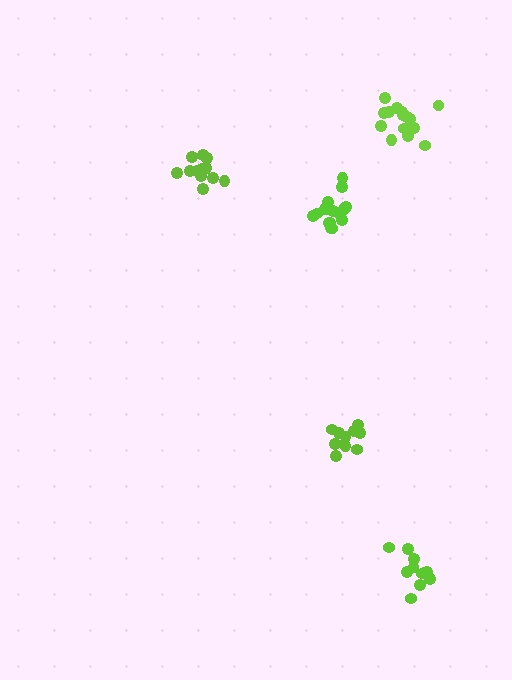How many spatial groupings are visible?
There are 5 spatial groupings.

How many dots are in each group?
Group 1: 17 dots, Group 2: 11 dots, Group 3: 16 dots, Group 4: 11 dots, Group 5: 14 dots (69 total).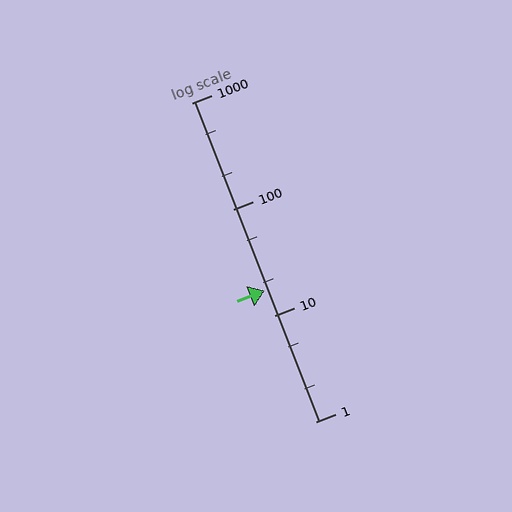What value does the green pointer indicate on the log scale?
The pointer indicates approximately 17.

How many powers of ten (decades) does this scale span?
The scale spans 3 decades, from 1 to 1000.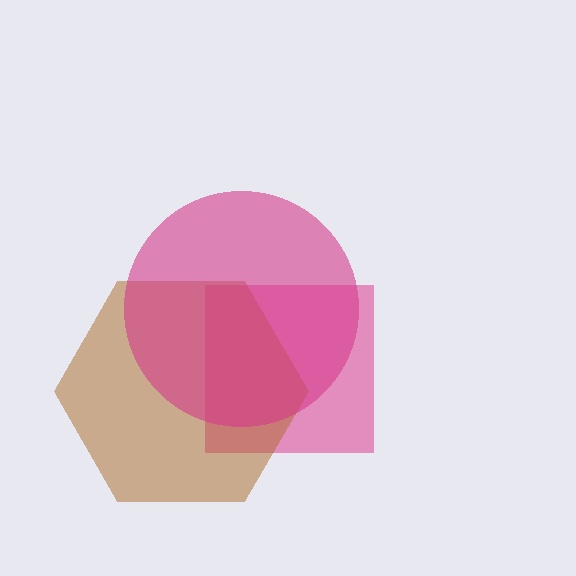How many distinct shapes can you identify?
There are 3 distinct shapes: a pink square, a brown hexagon, a magenta circle.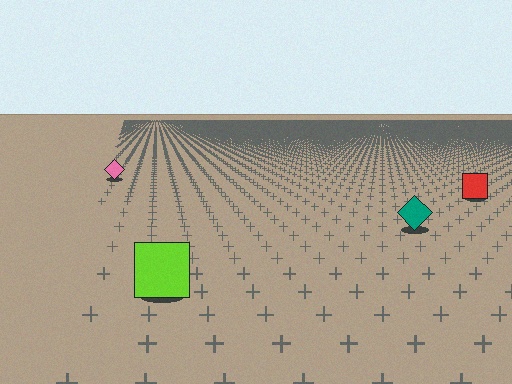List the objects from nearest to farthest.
From nearest to farthest: the lime square, the teal diamond, the red square, the pink diamond.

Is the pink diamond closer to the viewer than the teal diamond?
No. The teal diamond is closer — you can tell from the texture gradient: the ground texture is coarser near it.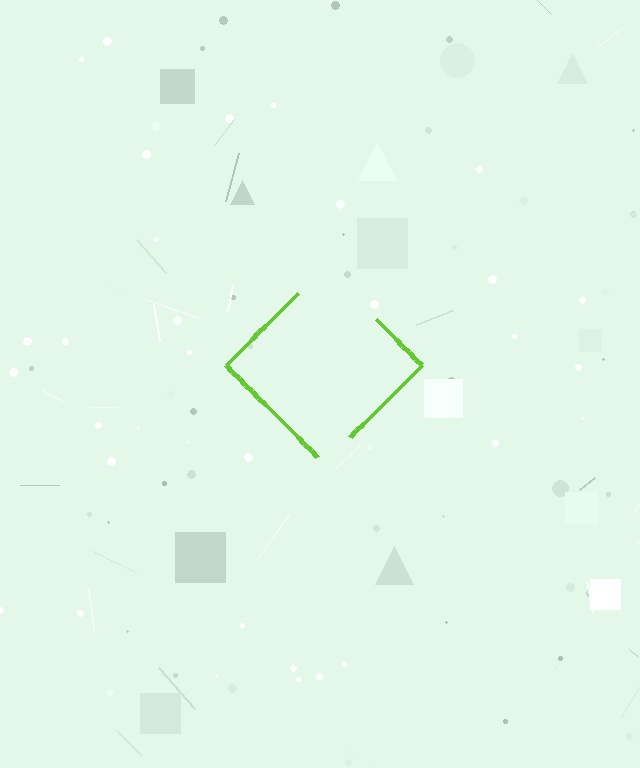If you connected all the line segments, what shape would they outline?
They would outline a diamond.